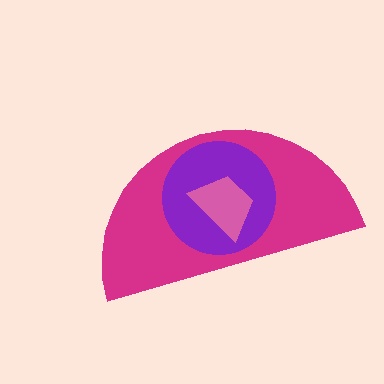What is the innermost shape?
The pink trapezoid.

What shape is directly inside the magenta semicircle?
The purple circle.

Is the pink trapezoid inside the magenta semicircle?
Yes.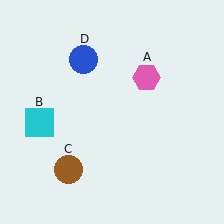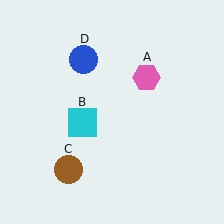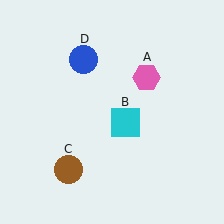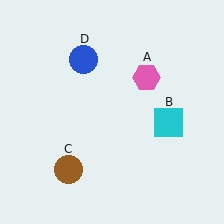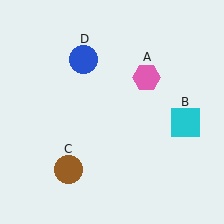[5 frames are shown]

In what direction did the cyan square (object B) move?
The cyan square (object B) moved right.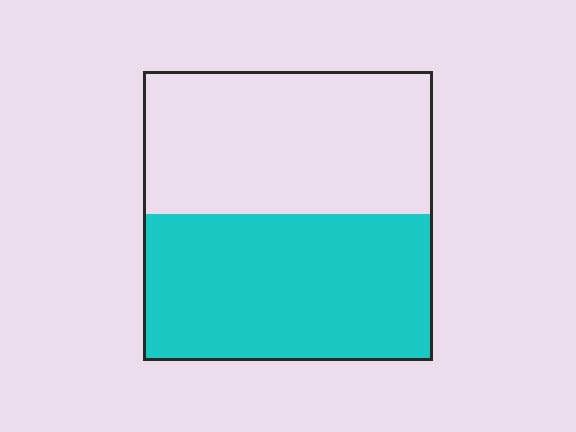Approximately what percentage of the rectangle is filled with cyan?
Approximately 50%.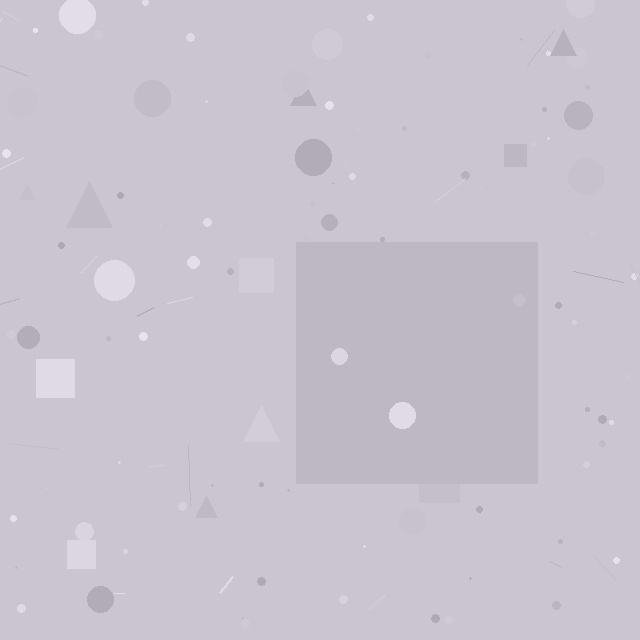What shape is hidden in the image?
A square is hidden in the image.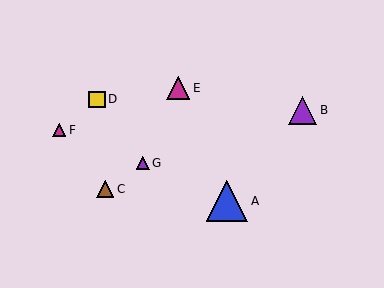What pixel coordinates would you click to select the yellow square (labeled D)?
Click at (97, 99) to select the yellow square D.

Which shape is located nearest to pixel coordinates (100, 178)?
The brown triangle (labeled C) at (105, 189) is nearest to that location.